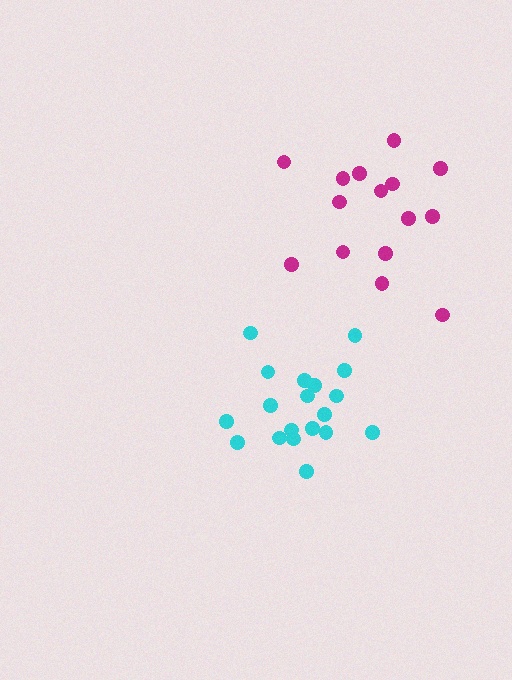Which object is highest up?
The magenta cluster is topmost.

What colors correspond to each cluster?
The clusters are colored: magenta, cyan.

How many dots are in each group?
Group 1: 15 dots, Group 2: 19 dots (34 total).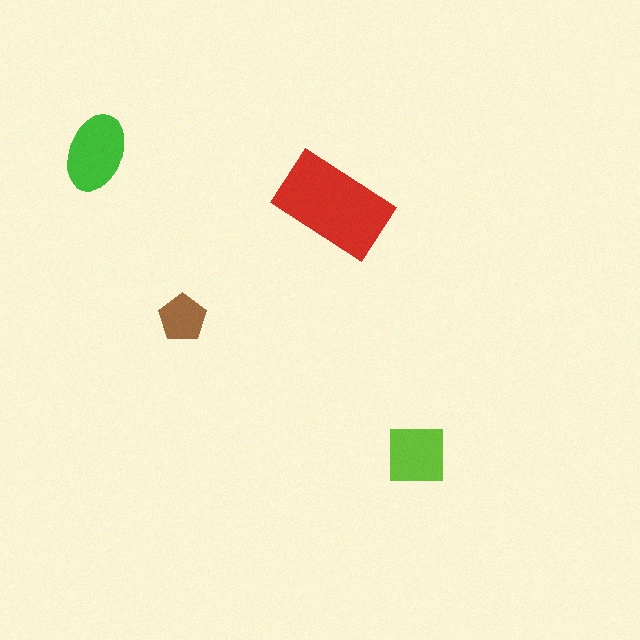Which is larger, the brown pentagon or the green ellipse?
The green ellipse.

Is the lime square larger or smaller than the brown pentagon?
Larger.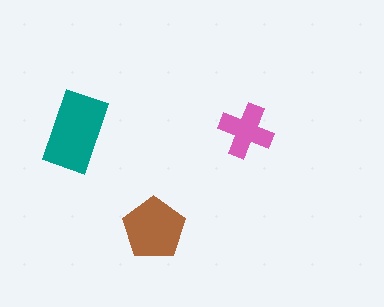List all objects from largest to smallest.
The teal rectangle, the brown pentagon, the pink cross.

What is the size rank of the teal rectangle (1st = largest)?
1st.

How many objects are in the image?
There are 3 objects in the image.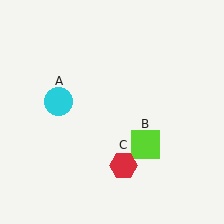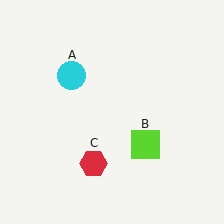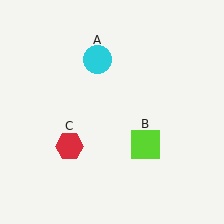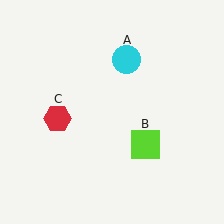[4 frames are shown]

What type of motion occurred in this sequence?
The cyan circle (object A), red hexagon (object C) rotated clockwise around the center of the scene.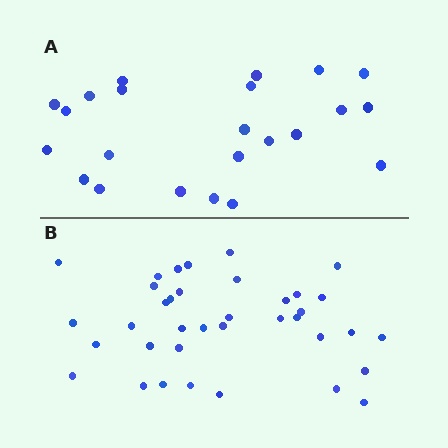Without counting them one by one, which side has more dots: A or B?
Region B (the bottom region) has more dots.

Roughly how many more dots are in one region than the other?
Region B has approximately 15 more dots than region A.